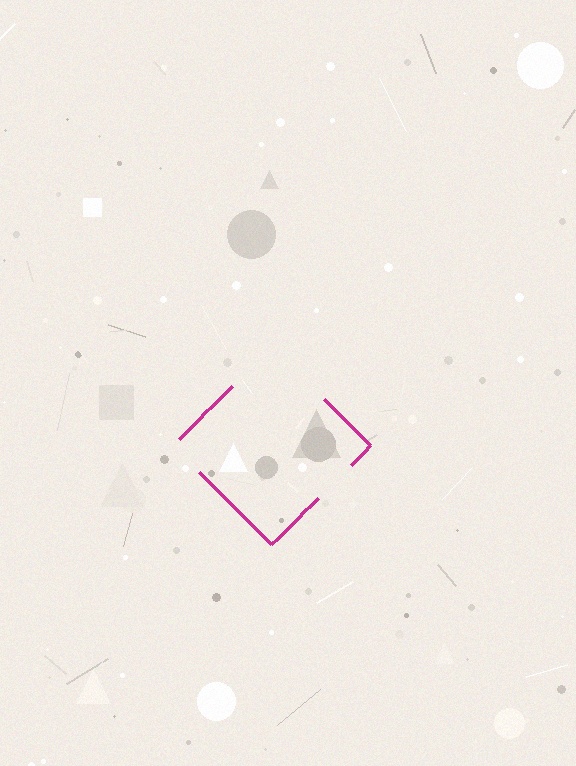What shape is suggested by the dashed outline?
The dashed outline suggests a diamond.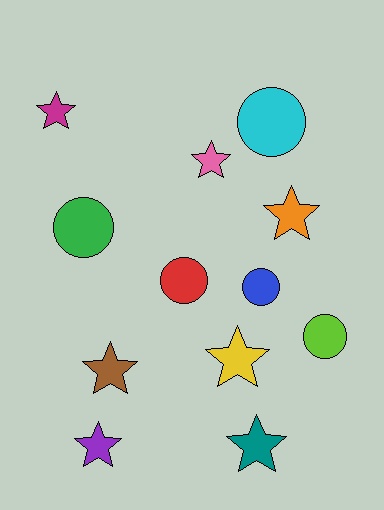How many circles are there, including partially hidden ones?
There are 5 circles.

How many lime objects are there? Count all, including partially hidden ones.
There is 1 lime object.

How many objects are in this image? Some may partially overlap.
There are 12 objects.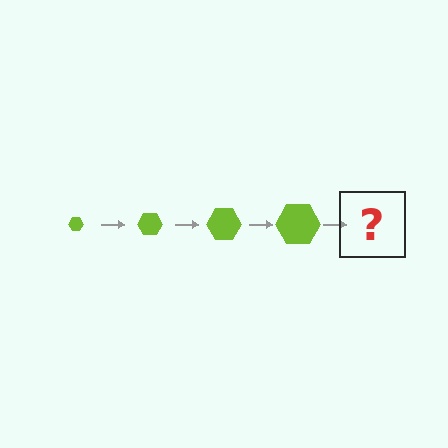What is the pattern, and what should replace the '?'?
The pattern is that the hexagon gets progressively larger each step. The '?' should be a lime hexagon, larger than the previous one.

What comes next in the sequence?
The next element should be a lime hexagon, larger than the previous one.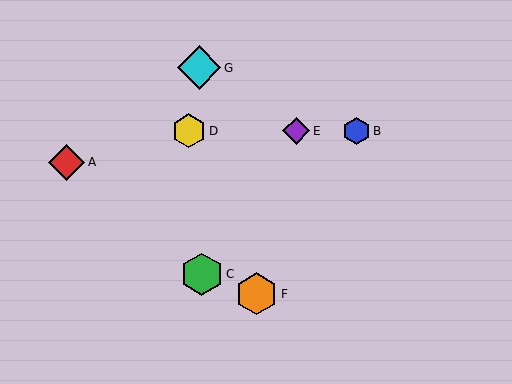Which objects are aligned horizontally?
Objects B, D, E are aligned horizontally.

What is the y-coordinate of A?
Object A is at y≈162.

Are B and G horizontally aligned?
No, B is at y≈131 and G is at y≈68.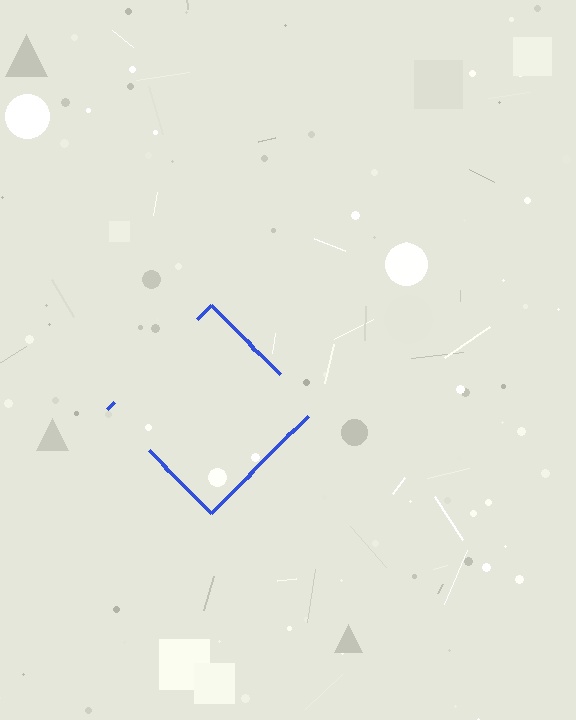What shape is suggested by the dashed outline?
The dashed outline suggests a diamond.